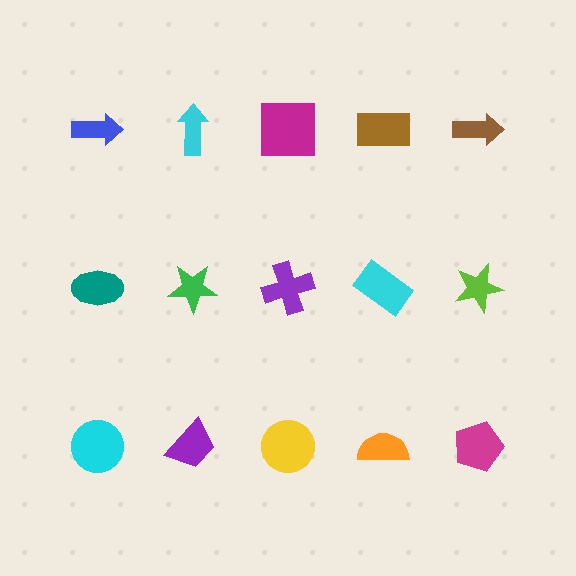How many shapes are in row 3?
5 shapes.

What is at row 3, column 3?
A yellow circle.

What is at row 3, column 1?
A cyan circle.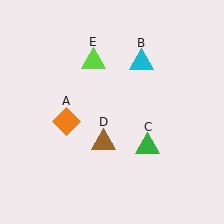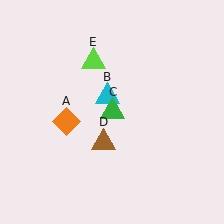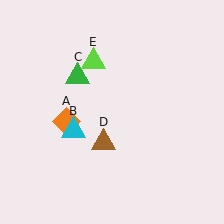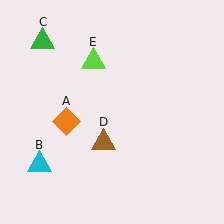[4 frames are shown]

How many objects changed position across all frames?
2 objects changed position: cyan triangle (object B), green triangle (object C).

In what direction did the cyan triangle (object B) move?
The cyan triangle (object B) moved down and to the left.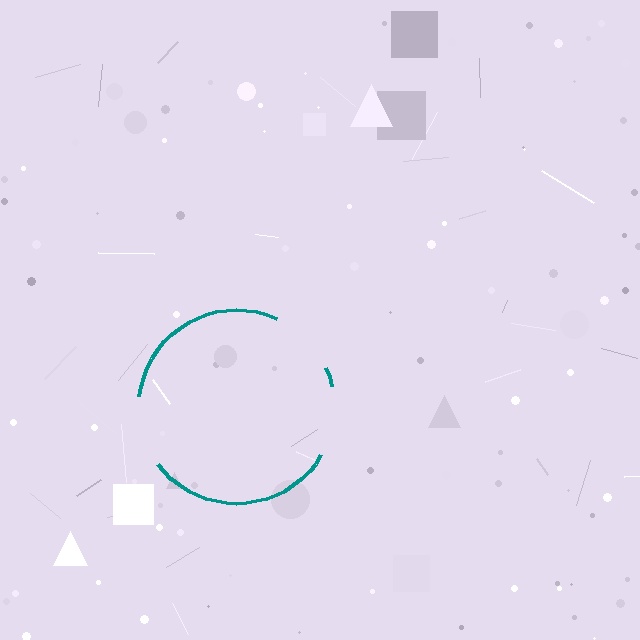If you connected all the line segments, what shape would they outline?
They would outline a circle.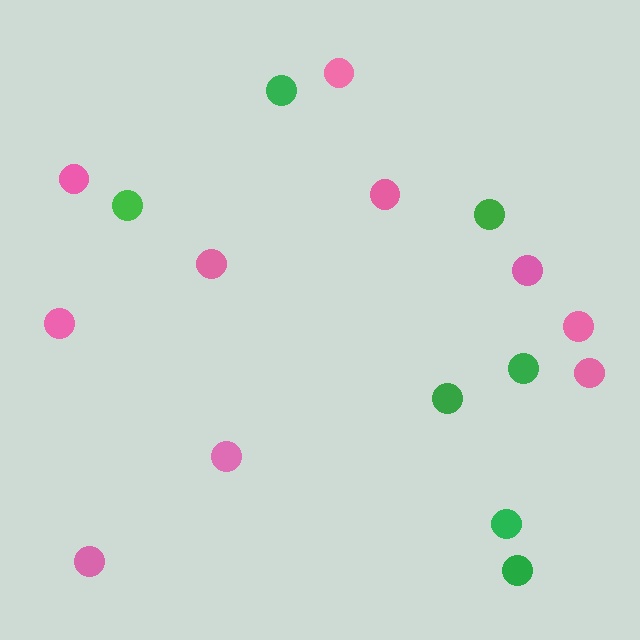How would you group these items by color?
There are 2 groups: one group of pink circles (10) and one group of green circles (7).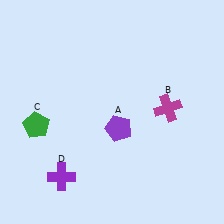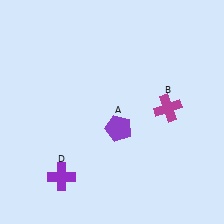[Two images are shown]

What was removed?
The green pentagon (C) was removed in Image 2.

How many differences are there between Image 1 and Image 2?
There is 1 difference between the two images.